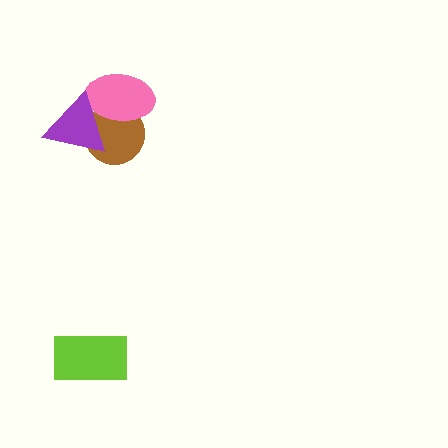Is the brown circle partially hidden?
Yes, it is partially covered by another shape.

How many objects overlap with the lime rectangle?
0 objects overlap with the lime rectangle.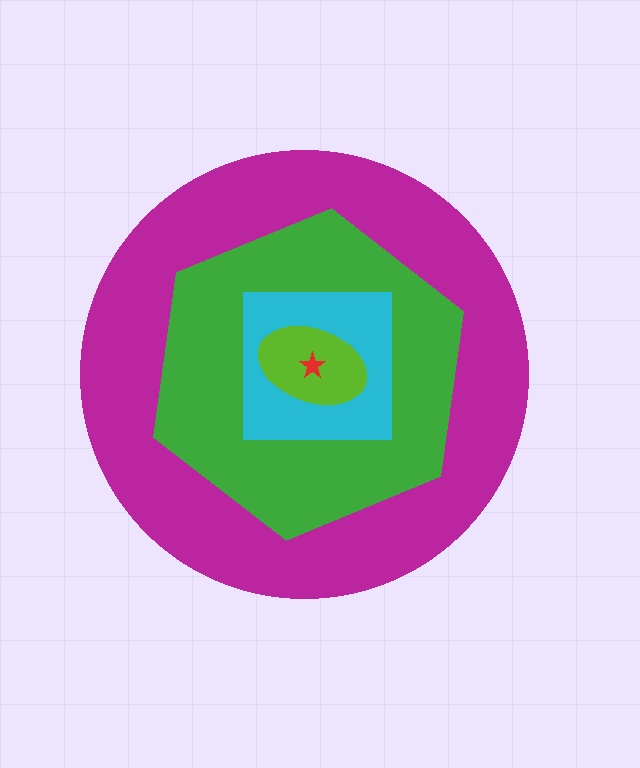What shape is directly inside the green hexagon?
The cyan square.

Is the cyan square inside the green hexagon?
Yes.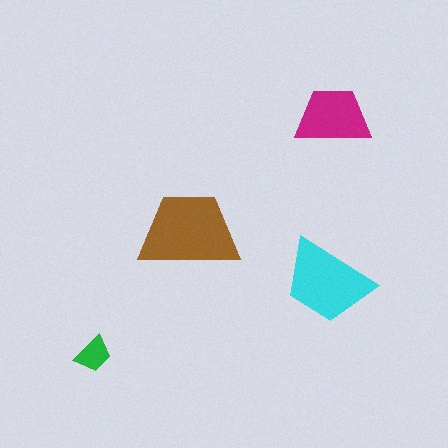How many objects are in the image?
There are 4 objects in the image.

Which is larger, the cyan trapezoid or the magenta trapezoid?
The cyan one.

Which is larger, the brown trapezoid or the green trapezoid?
The brown one.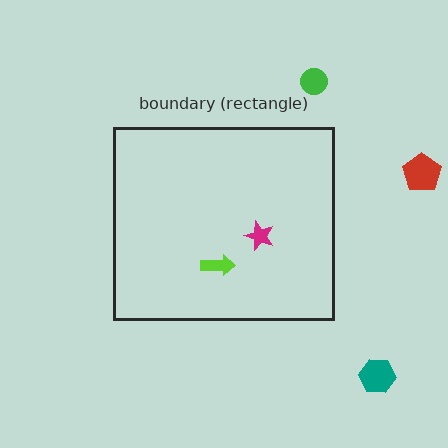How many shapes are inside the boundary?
2 inside, 3 outside.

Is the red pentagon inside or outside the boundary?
Outside.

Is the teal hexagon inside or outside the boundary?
Outside.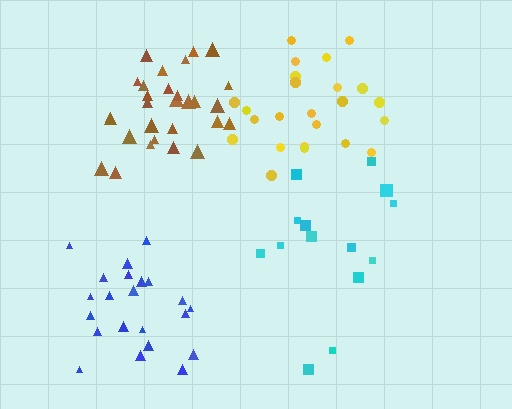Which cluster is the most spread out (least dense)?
Cyan.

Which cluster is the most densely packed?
Brown.